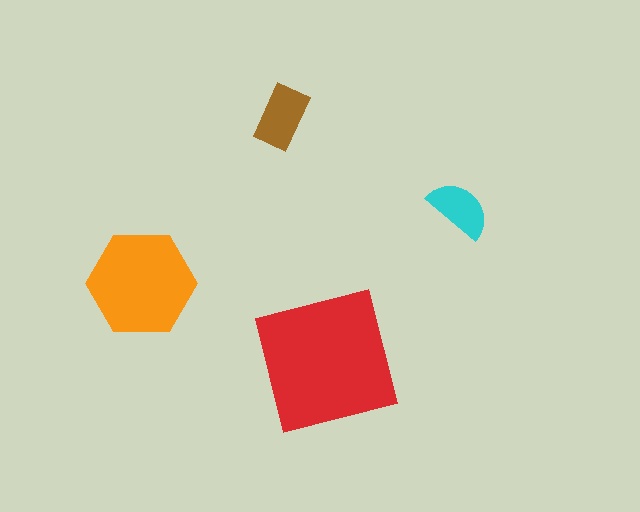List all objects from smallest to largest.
The cyan semicircle, the brown rectangle, the orange hexagon, the red square.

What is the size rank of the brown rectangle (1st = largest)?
3rd.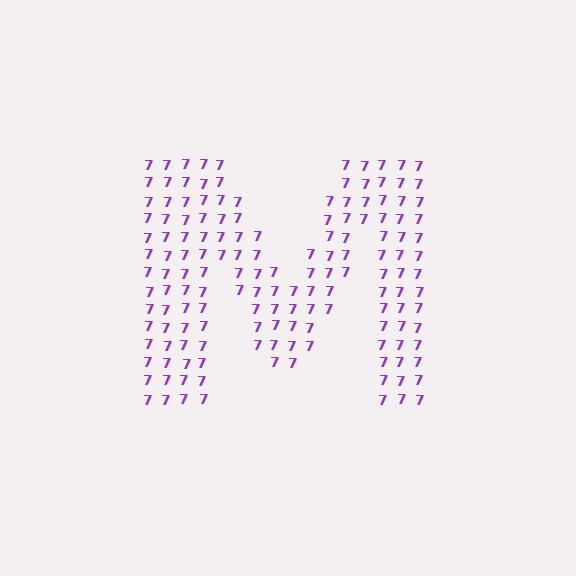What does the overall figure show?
The overall figure shows the letter M.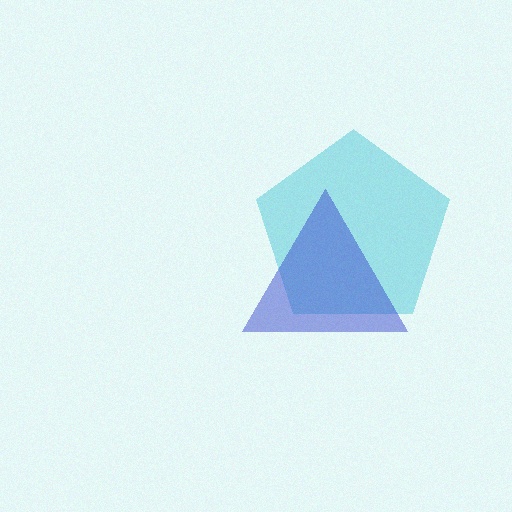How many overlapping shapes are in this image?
There are 2 overlapping shapes in the image.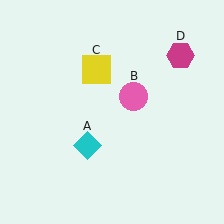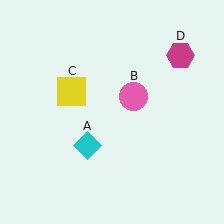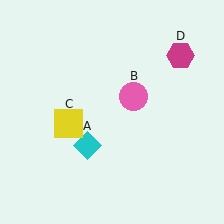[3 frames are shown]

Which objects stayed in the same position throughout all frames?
Cyan diamond (object A) and pink circle (object B) and magenta hexagon (object D) remained stationary.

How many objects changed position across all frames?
1 object changed position: yellow square (object C).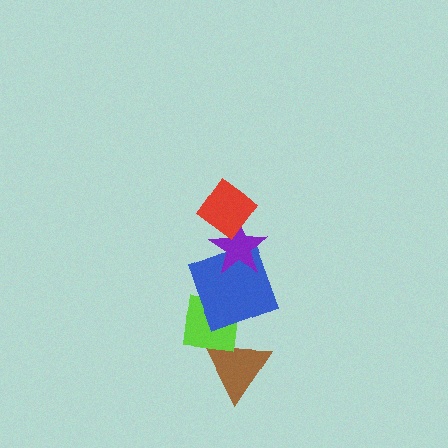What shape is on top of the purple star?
The red diamond is on top of the purple star.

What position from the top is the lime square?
The lime square is 4th from the top.